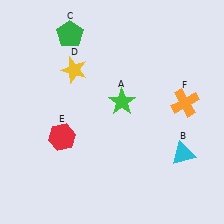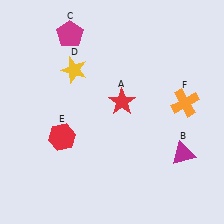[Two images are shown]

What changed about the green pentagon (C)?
In Image 1, C is green. In Image 2, it changed to magenta.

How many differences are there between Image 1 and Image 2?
There are 3 differences between the two images.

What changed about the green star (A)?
In Image 1, A is green. In Image 2, it changed to red.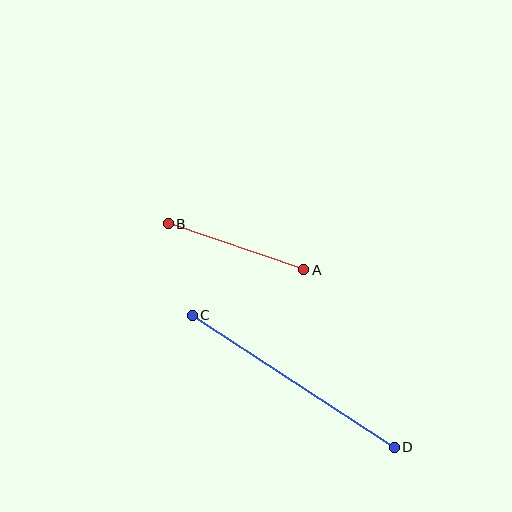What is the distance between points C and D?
The distance is approximately 241 pixels.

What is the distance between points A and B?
The distance is approximately 143 pixels.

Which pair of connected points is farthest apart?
Points C and D are farthest apart.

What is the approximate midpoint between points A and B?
The midpoint is at approximately (236, 247) pixels.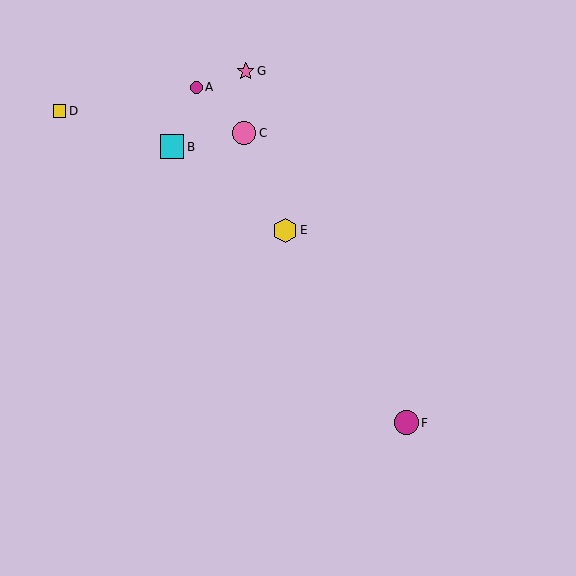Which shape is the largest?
The magenta circle (labeled F) is the largest.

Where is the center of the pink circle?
The center of the pink circle is at (244, 133).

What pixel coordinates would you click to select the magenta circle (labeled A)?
Click at (196, 87) to select the magenta circle A.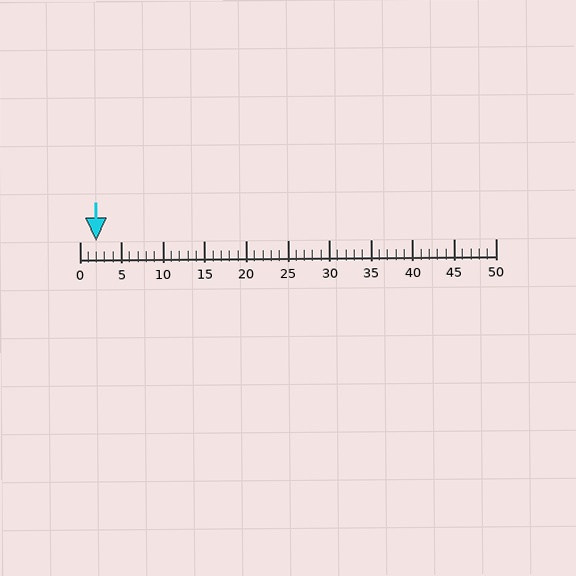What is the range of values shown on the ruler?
The ruler shows values from 0 to 50.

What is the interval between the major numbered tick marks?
The major tick marks are spaced 5 units apart.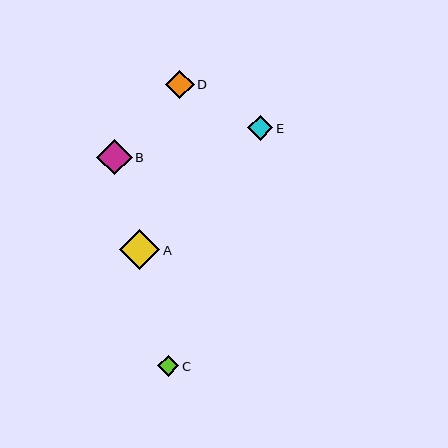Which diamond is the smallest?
Diamond C is the smallest with a size of approximately 21 pixels.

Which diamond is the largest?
Diamond A is the largest with a size of approximately 40 pixels.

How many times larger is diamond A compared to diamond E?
Diamond A is approximately 1.6 times the size of diamond E.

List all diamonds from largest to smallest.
From largest to smallest: A, B, D, E, C.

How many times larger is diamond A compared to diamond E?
Diamond A is approximately 1.6 times the size of diamond E.